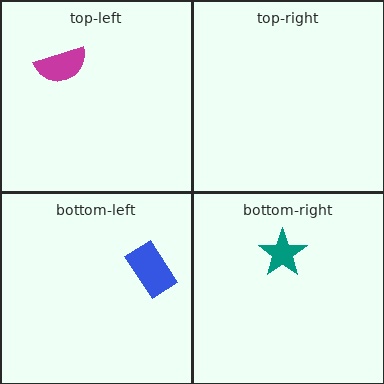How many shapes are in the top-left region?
1.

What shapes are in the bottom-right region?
The teal star.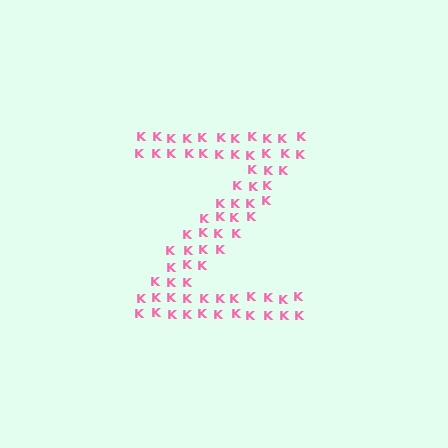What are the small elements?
The small elements are letter K's.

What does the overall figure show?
The overall figure shows the letter Z.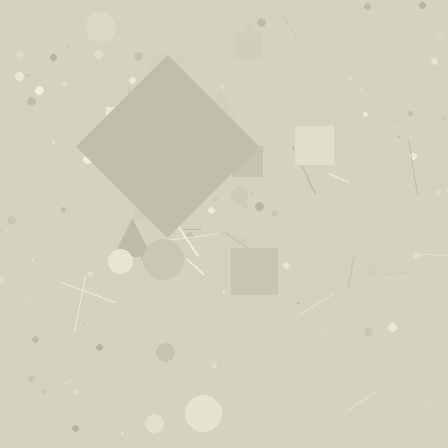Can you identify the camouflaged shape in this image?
The camouflaged shape is a diamond.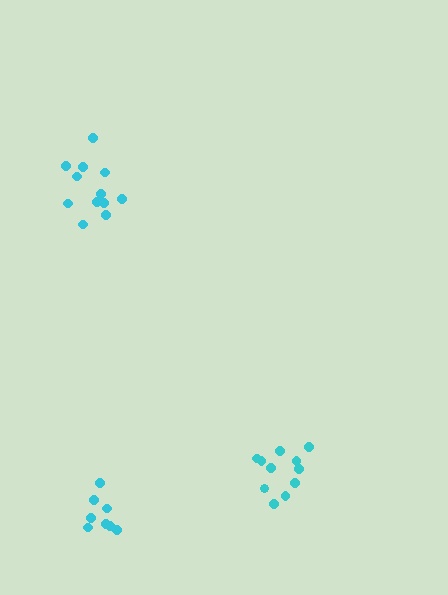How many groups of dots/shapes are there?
There are 3 groups.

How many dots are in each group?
Group 1: 8 dots, Group 2: 11 dots, Group 3: 12 dots (31 total).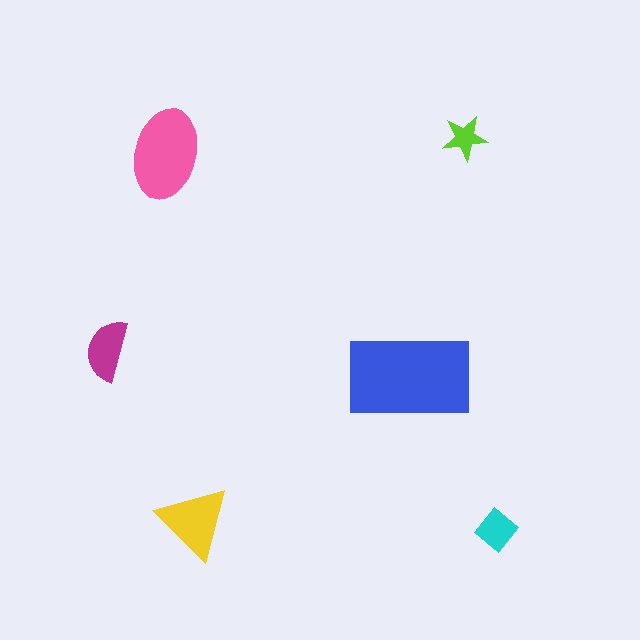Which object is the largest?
The blue rectangle.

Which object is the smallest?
The lime star.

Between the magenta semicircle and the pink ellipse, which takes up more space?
The pink ellipse.